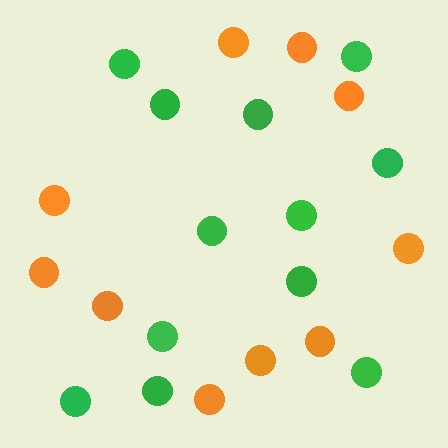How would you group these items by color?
There are 2 groups: one group of green circles (12) and one group of orange circles (10).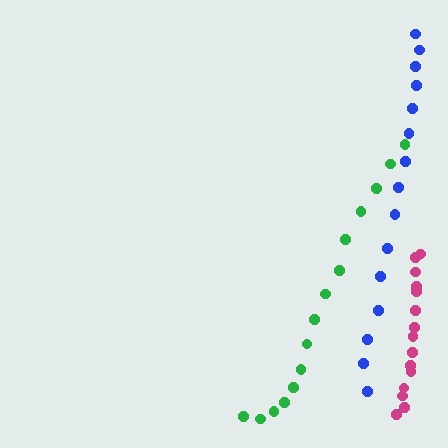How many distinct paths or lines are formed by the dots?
There are 3 distinct paths.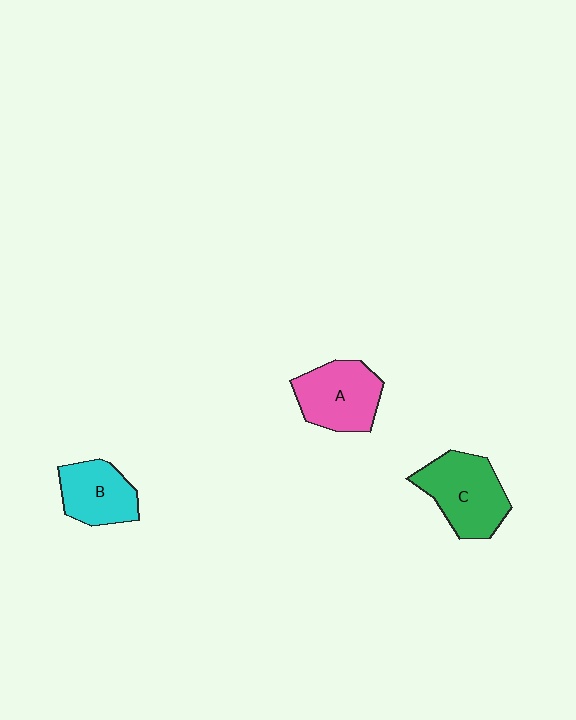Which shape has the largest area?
Shape C (green).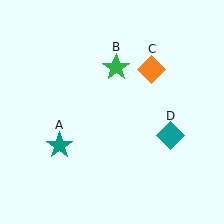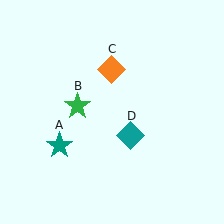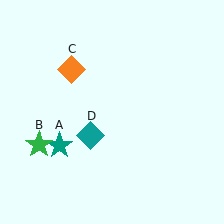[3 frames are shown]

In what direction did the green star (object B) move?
The green star (object B) moved down and to the left.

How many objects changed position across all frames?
3 objects changed position: green star (object B), orange diamond (object C), teal diamond (object D).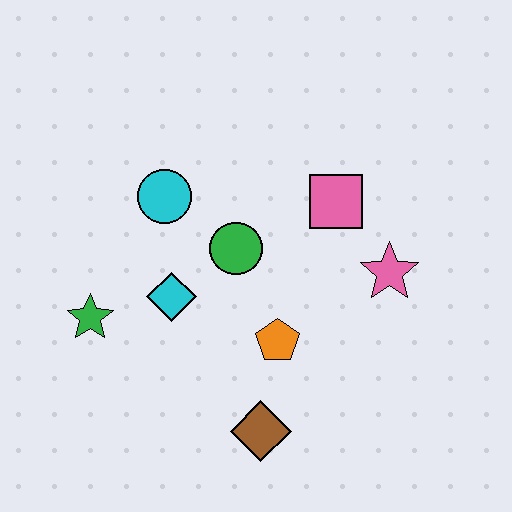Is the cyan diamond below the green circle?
Yes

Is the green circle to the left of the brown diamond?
Yes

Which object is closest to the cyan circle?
The green circle is closest to the cyan circle.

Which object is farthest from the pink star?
The green star is farthest from the pink star.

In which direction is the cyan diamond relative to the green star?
The cyan diamond is to the right of the green star.